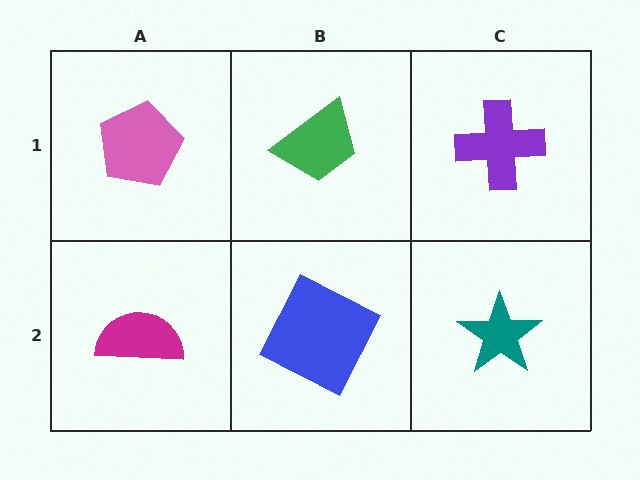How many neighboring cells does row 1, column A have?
2.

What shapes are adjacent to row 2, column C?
A purple cross (row 1, column C), a blue square (row 2, column B).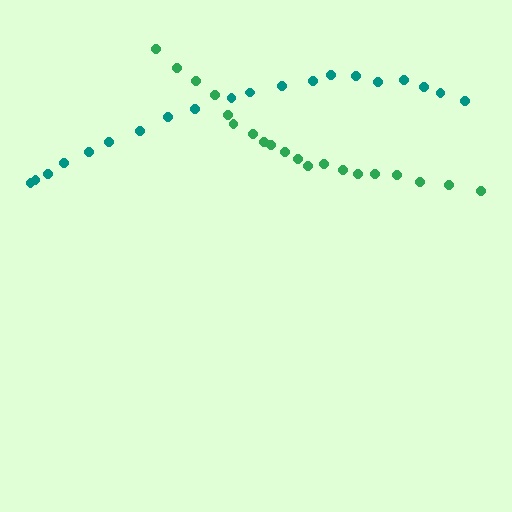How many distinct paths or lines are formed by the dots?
There are 2 distinct paths.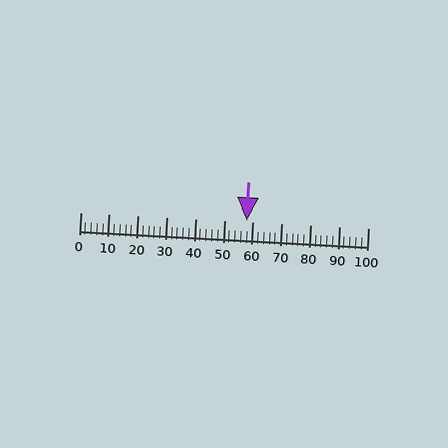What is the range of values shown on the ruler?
The ruler shows values from 0 to 100.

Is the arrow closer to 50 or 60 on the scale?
The arrow is closer to 60.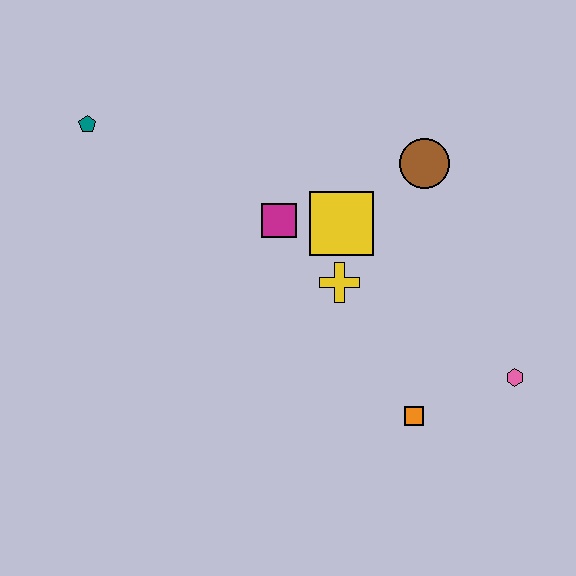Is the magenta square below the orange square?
No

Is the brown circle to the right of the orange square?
Yes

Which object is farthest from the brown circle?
The teal pentagon is farthest from the brown circle.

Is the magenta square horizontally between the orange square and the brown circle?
No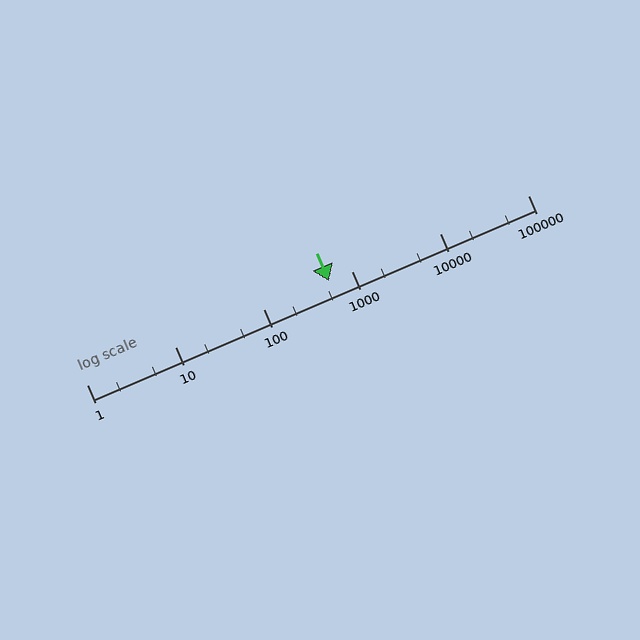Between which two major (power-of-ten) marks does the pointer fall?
The pointer is between 100 and 1000.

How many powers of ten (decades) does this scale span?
The scale spans 5 decades, from 1 to 100000.